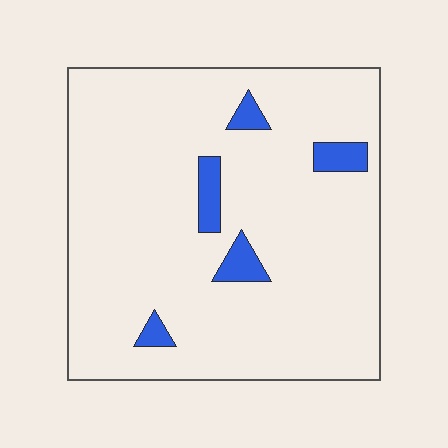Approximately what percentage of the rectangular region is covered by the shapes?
Approximately 5%.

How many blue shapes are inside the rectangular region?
5.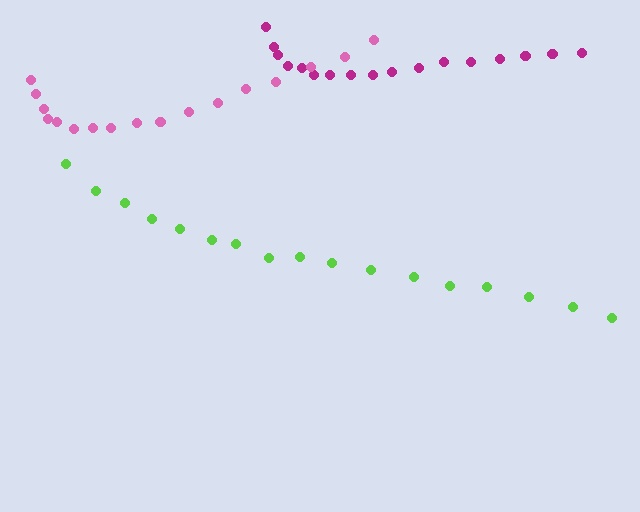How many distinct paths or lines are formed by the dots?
There are 3 distinct paths.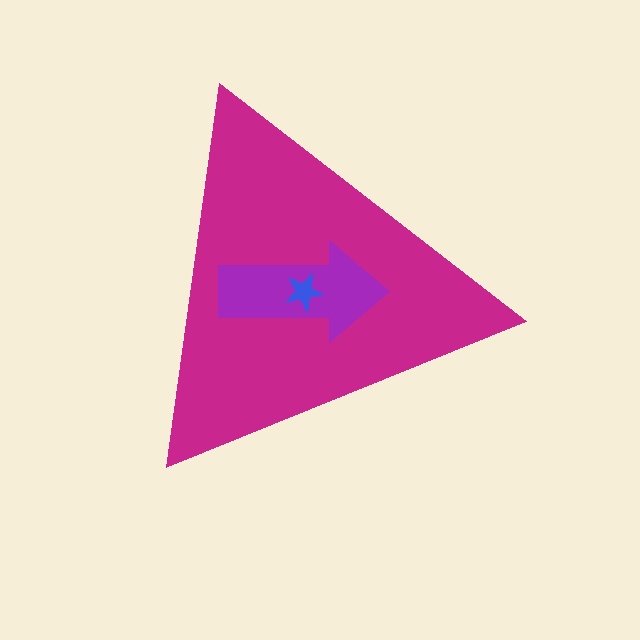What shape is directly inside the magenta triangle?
The purple arrow.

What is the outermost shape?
The magenta triangle.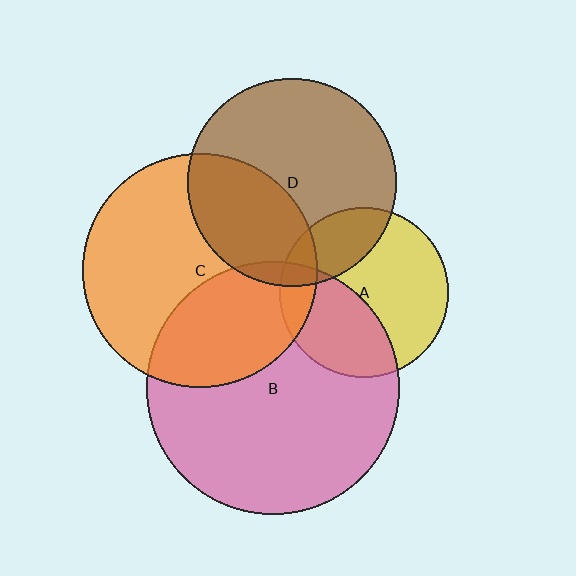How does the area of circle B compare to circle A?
Approximately 2.2 times.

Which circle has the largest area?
Circle B (pink).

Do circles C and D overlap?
Yes.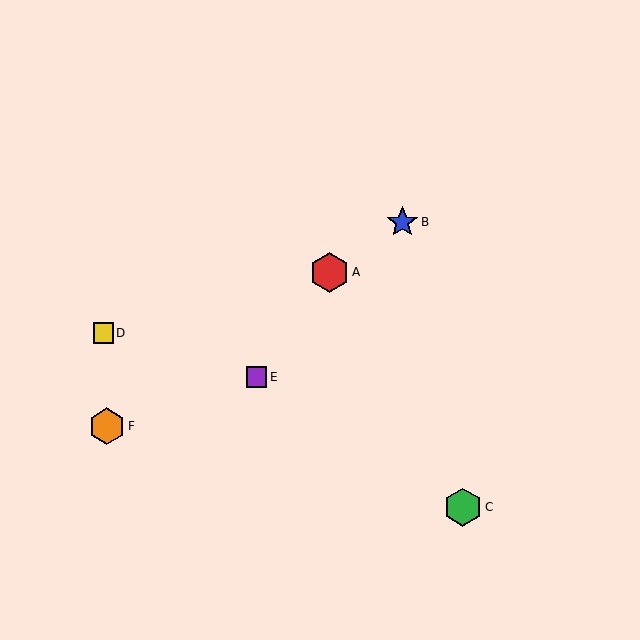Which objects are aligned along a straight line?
Objects A, B, F are aligned along a straight line.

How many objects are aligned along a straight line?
3 objects (A, B, F) are aligned along a straight line.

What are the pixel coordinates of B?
Object B is at (402, 222).